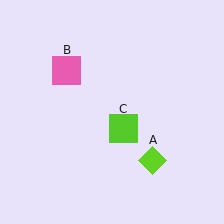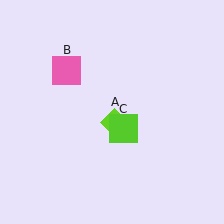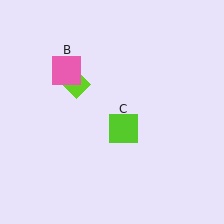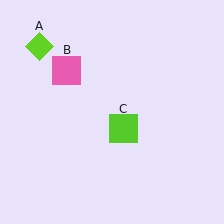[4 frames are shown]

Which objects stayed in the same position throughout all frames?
Pink square (object B) and lime square (object C) remained stationary.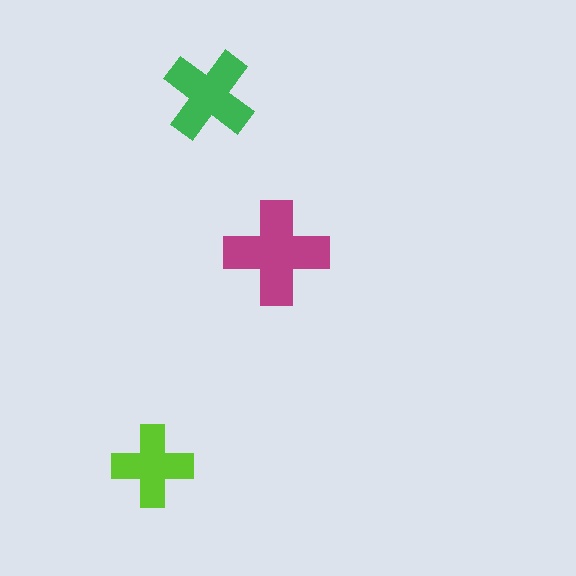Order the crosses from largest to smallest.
the magenta one, the green one, the lime one.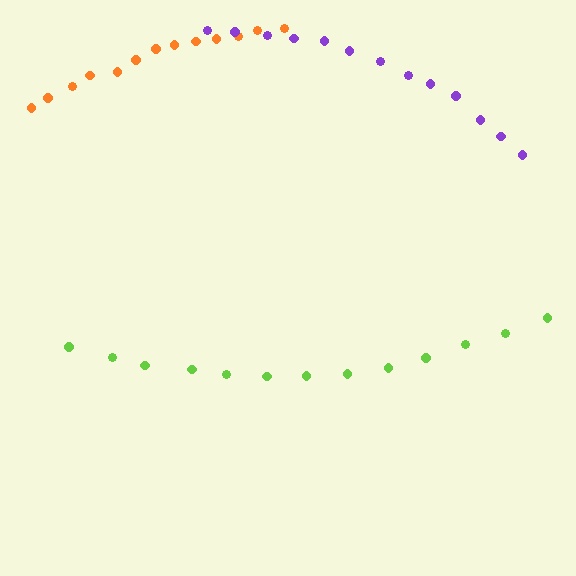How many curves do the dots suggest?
There are 3 distinct paths.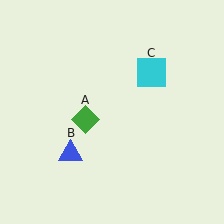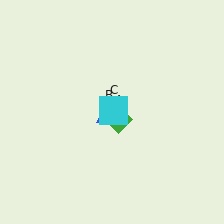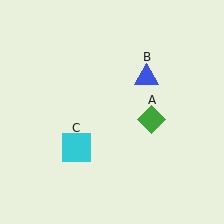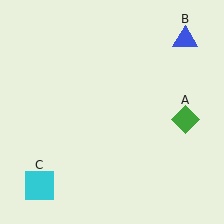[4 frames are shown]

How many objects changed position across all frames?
3 objects changed position: green diamond (object A), blue triangle (object B), cyan square (object C).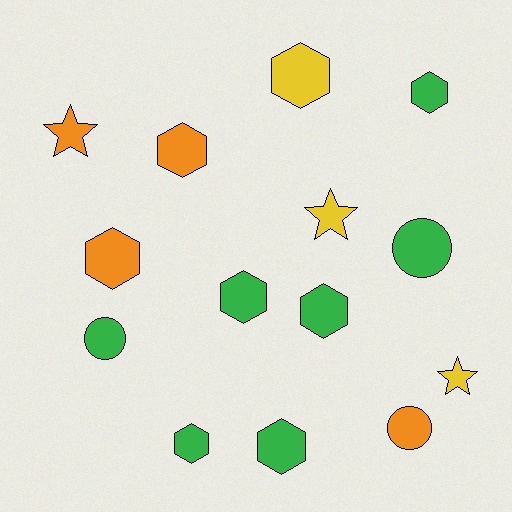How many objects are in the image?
There are 14 objects.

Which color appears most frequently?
Green, with 7 objects.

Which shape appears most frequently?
Hexagon, with 8 objects.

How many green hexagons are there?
There are 5 green hexagons.